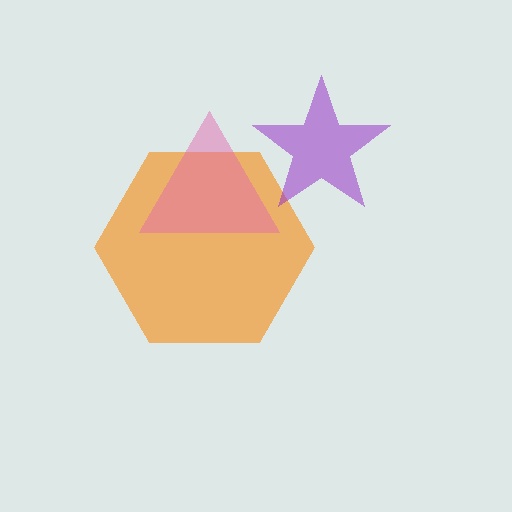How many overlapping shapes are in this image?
There are 3 overlapping shapes in the image.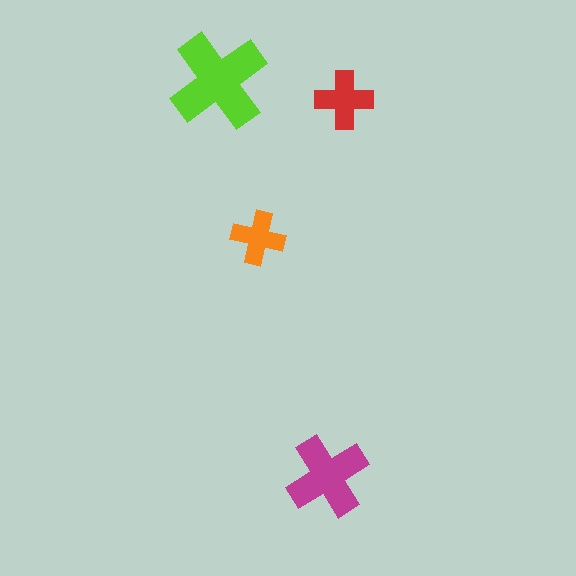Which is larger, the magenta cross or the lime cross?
The lime one.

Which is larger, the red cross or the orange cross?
The red one.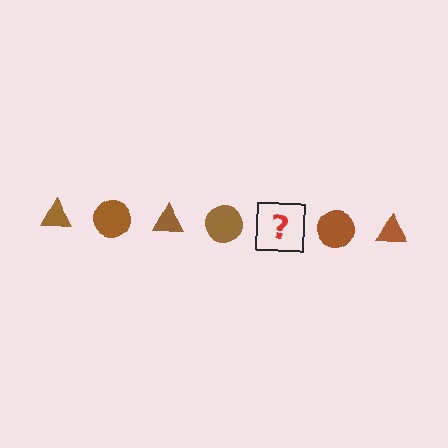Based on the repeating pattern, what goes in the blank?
The blank should be a brown triangle.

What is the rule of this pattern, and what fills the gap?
The rule is that the pattern cycles through triangle, circle shapes in brown. The gap should be filled with a brown triangle.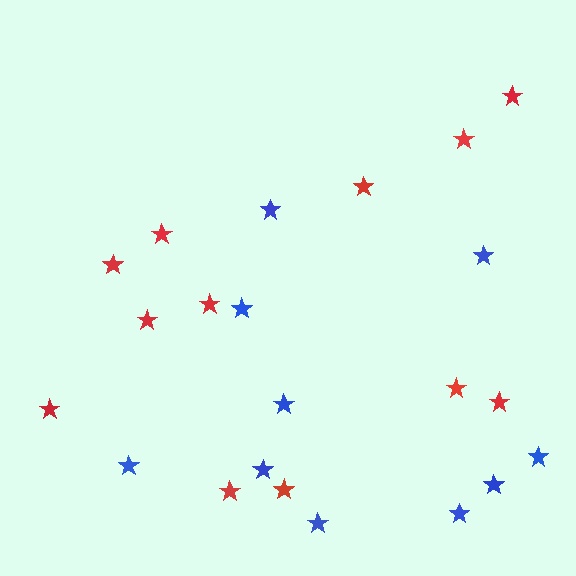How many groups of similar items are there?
There are 2 groups: one group of blue stars (10) and one group of red stars (12).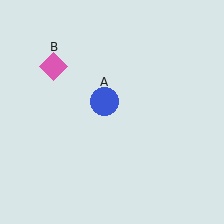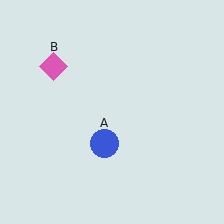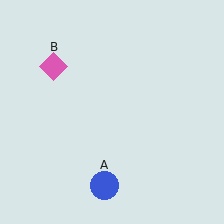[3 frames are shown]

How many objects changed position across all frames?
1 object changed position: blue circle (object A).